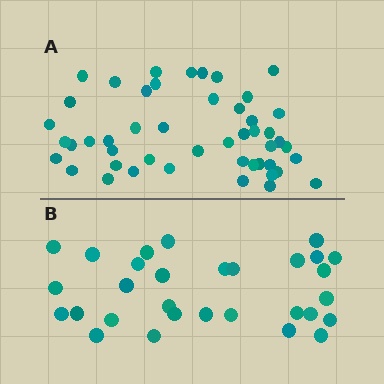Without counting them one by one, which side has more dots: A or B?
Region A (the top region) has more dots.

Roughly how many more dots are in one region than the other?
Region A has approximately 20 more dots than region B.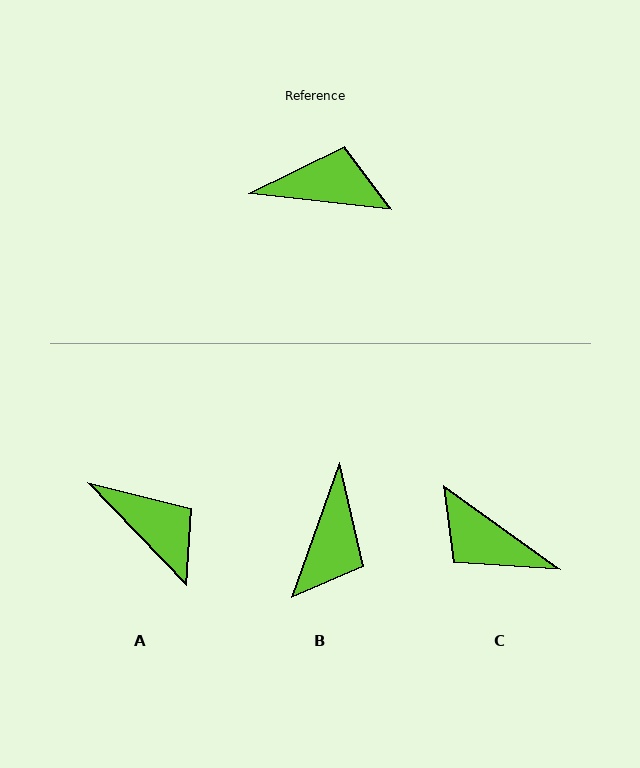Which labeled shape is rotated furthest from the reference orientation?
C, about 151 degrees away.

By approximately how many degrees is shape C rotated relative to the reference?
Approximately 151 degrees counter-clockwise.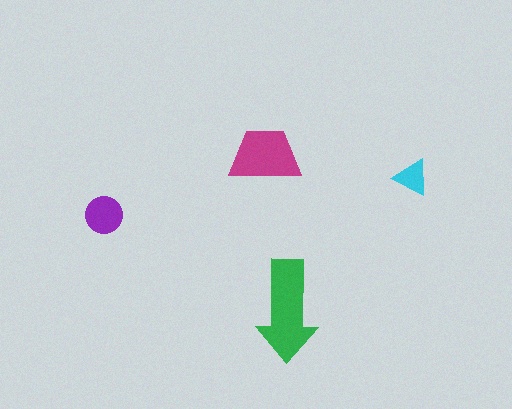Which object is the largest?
The green arrow.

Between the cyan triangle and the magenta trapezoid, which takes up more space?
The magenta trapezoid.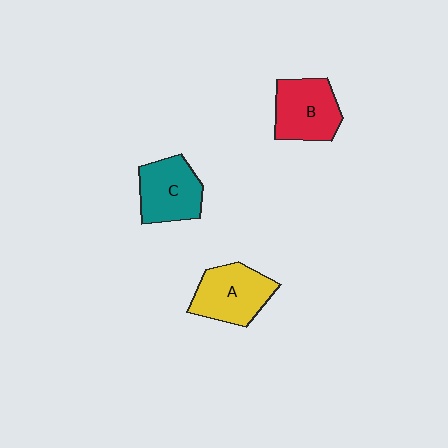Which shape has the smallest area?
Shape C (teal).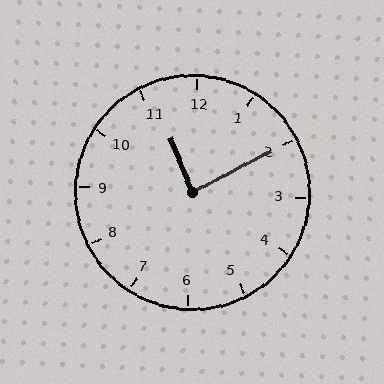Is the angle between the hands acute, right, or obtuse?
It is right.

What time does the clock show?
11:10.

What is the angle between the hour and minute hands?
Approximately 85 degrees.